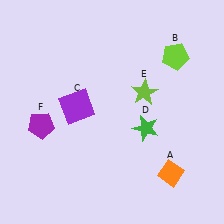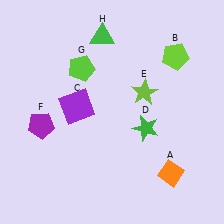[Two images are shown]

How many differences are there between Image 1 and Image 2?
There are 2 differences between the two images.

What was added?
A lime pentagon (G), a green triangle (H) were added in Image 2.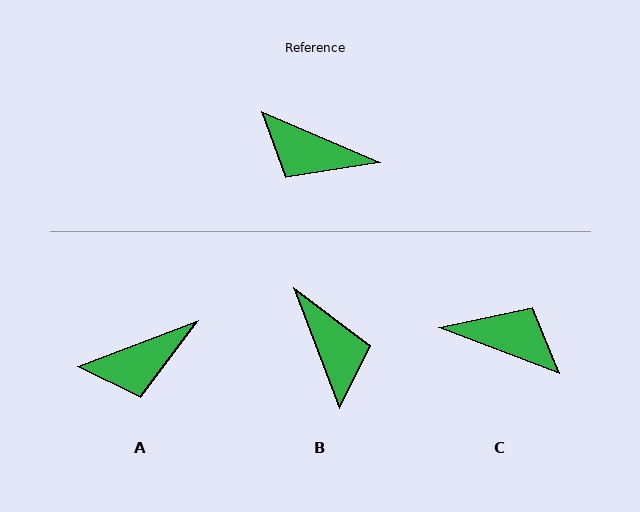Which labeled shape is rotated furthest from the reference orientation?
C, about 178 degrees away.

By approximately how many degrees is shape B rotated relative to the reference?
Approximately 134 degrees counter-clockwise.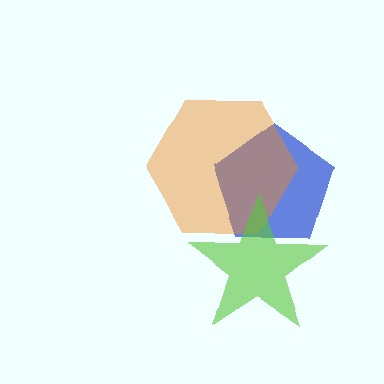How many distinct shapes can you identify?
There are 3 distinct shapes: a blue pentagon, an orange hexagon, a lime star.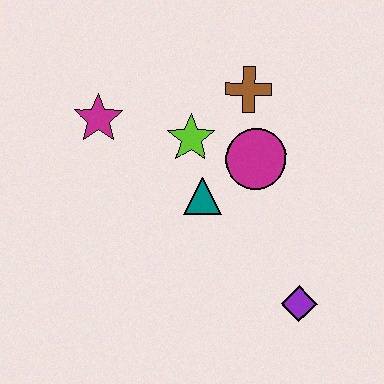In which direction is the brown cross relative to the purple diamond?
The brown cross is above the purple diamond.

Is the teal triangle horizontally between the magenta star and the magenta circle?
Yes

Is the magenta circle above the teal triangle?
Yes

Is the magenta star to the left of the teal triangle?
Yes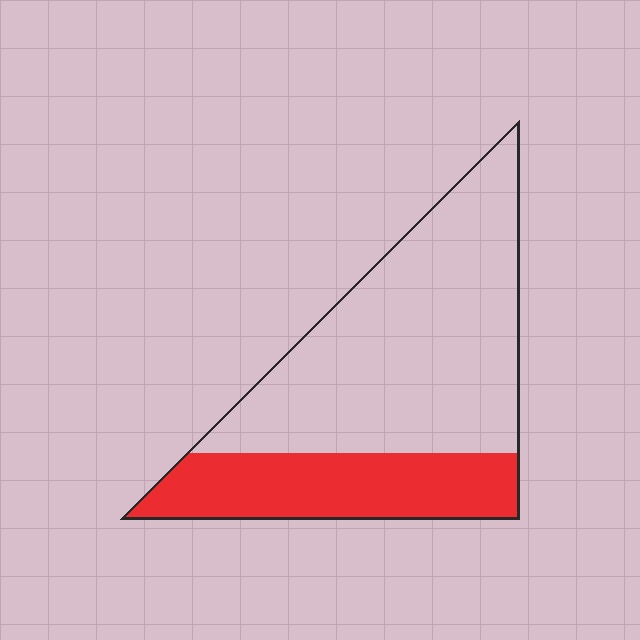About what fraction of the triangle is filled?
About one third (1/3).